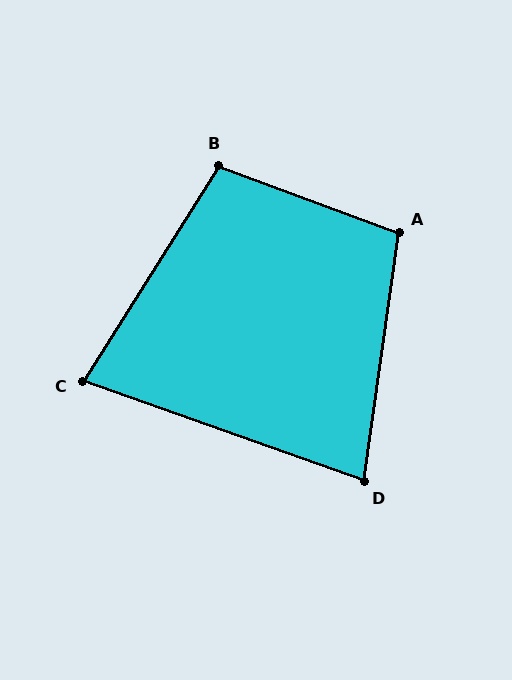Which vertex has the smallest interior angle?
C, at approximately 77 degrees.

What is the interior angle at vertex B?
Approximately 102 degrees (obtuse).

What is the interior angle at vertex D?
Approximately 78 degrees (acute).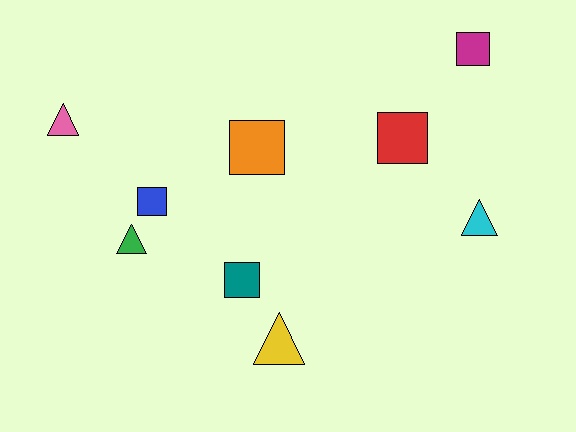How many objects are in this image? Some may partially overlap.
There are 9 objects.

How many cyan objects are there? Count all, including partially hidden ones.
There is 1 cyan object.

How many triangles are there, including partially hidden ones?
There are 4 triangles.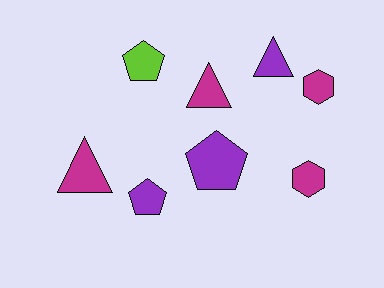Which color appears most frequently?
Magenta, with 4 objects.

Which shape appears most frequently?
Pentagon, with 3 objects.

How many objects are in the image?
There are 8 objects.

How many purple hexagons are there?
There are no purple hexagons.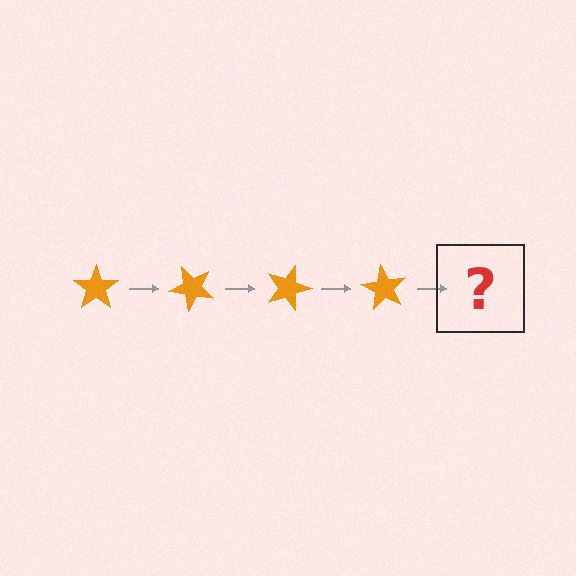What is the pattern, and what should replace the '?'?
The pattern is that the star rotates 45 degrees each step. The '?' should be an orange star rotated 180 degrees.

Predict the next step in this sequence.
The next step is an orange star rotated 180 degrees.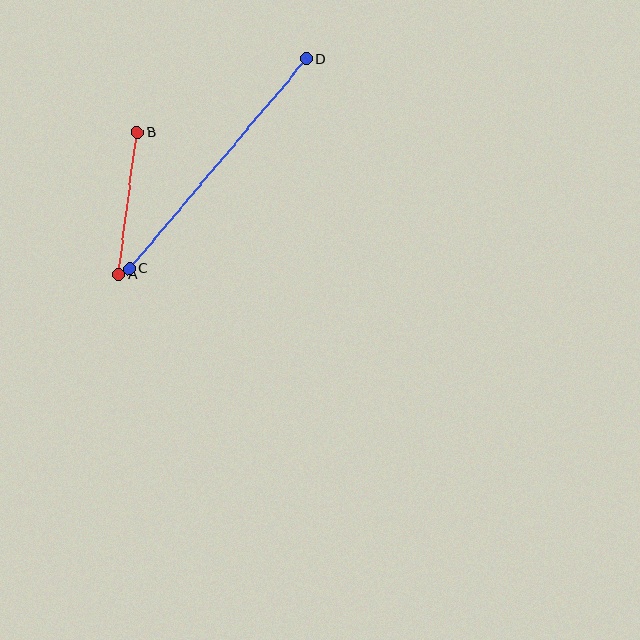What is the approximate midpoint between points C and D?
The midpoint is at approximately (218, 164) pixels.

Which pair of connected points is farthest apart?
Points C and D are farthest apart.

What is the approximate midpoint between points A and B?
The midpoint is at approximately (128, 204) pixels.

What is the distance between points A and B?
The distance is approximately 143 pixels.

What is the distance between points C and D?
The distance is approximately 275 pixels.